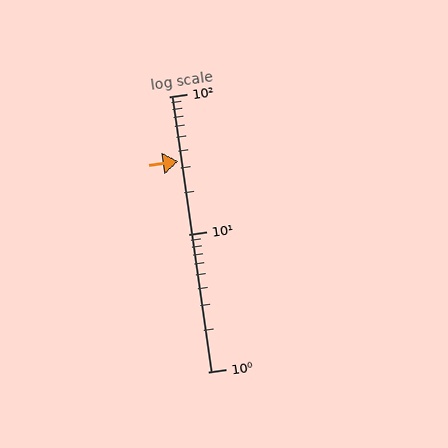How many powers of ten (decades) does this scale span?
The scale spans 2 decades, from 1 to 100.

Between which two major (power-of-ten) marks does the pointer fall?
The pointer is between 10 and 100.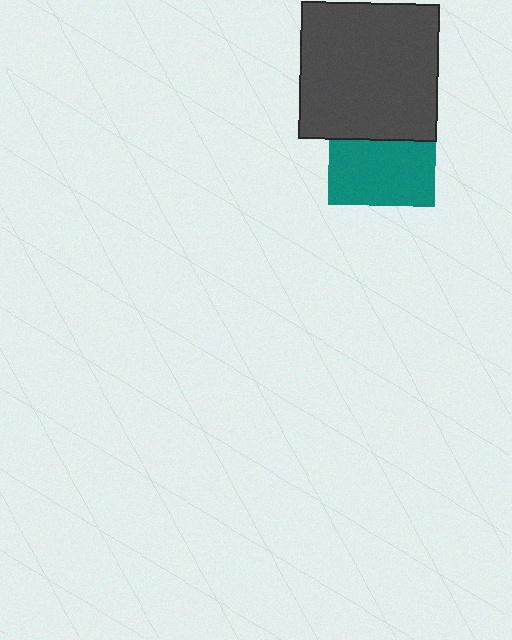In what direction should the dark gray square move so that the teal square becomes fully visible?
The dark gray square should move up. That is the shortest direction to clear the overlap and leave the teal square fully visible.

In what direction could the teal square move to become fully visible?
The teal square could move down. That would shift it out from behind the dark gray square entirely.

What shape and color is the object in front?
The object in front is a dark gray square.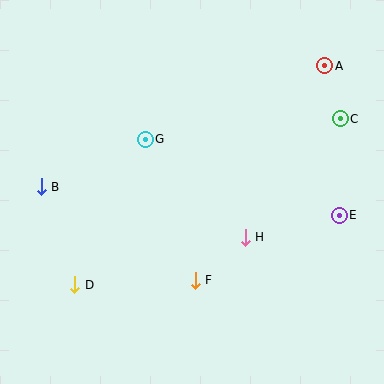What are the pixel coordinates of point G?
Point G is at (145, 139).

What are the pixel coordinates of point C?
Point C is at (340, 119).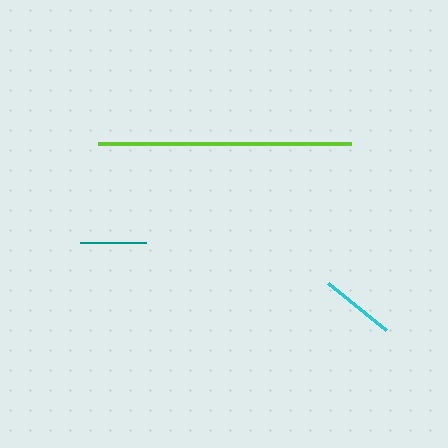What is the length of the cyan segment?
The cyan segment is approximately 74 pixels long.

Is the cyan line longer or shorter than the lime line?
The lime line is longer than the cyan line.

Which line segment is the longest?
The lime line is the longest at approximately 253 pixels.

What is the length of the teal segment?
The teal segment is approximately 65 pixels long.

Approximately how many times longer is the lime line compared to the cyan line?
The lime line is approximately 3.4 times the length of the cyan line.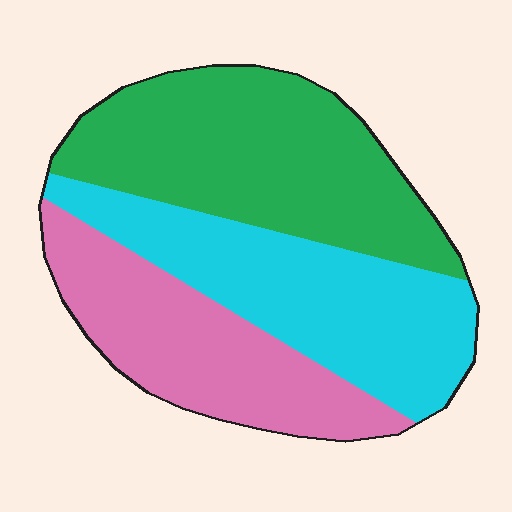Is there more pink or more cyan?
Cyan.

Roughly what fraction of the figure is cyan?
Cyan covers 33% of the figure.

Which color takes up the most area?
Green, at roughly 40%.